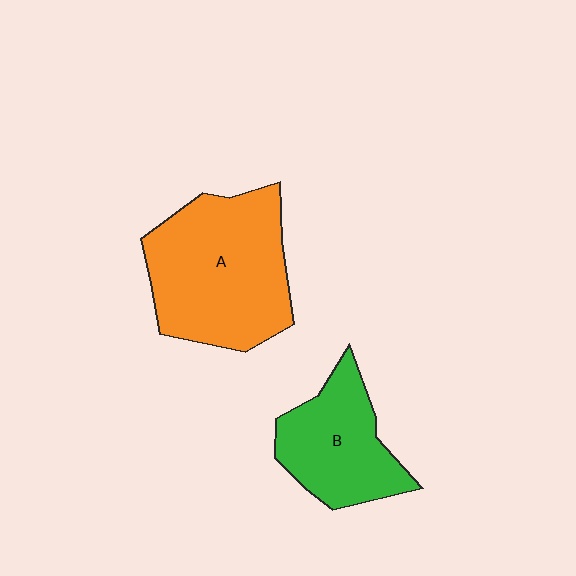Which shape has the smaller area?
Shape B (green).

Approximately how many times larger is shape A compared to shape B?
Approximately 1.6 times.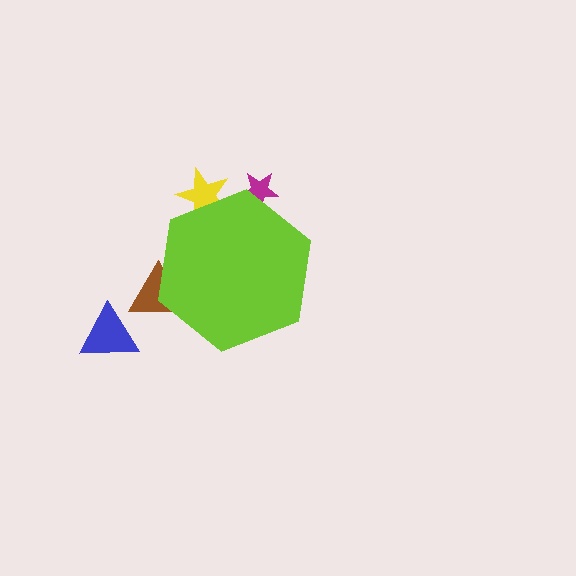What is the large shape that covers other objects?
A lime hexagon.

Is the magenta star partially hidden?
Yes, the magenta star is partially hidden behind the lime hexagon.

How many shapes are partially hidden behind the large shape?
3 shapes are partially hidden.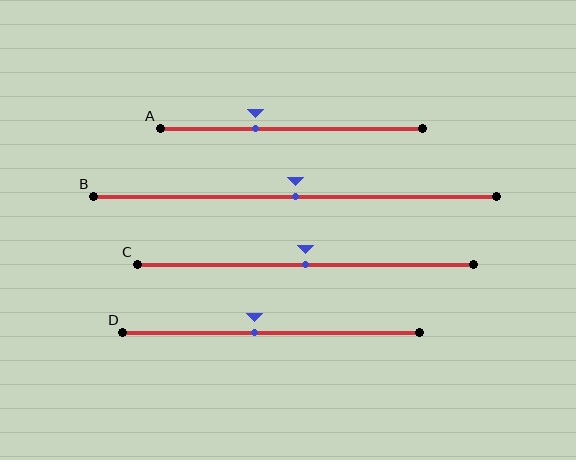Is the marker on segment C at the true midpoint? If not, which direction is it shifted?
Yes, the marker on segment C is at the true midpoint.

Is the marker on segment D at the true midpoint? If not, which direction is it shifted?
No, the marker on segment D is shifted to the left by about 6% of the segment length.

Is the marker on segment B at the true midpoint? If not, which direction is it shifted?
Yes, the marker on segment B is at the true midpoint.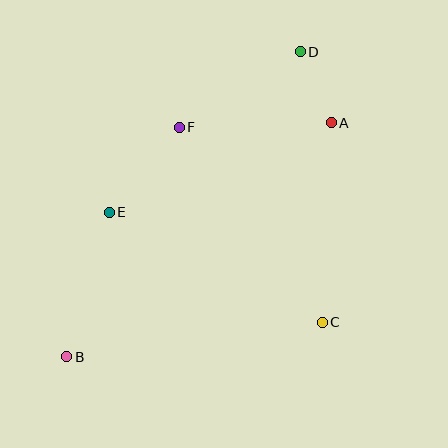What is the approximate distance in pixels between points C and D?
The distance between C and D is approximately 271 pixels.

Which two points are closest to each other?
Points A and D are closest to each other.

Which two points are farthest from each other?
Points B and D are farthest from each other.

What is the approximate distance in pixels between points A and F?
The distance between A and F is approximately 152 pixels.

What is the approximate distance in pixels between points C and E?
The distance between C and E is approximately 240 pixels.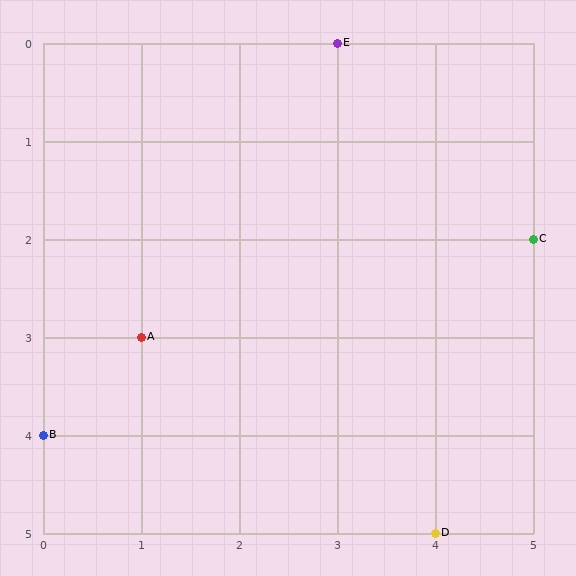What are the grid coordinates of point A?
Point A is at grid coordinates (1, 3).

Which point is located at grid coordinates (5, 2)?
Point C is at (5, 2).